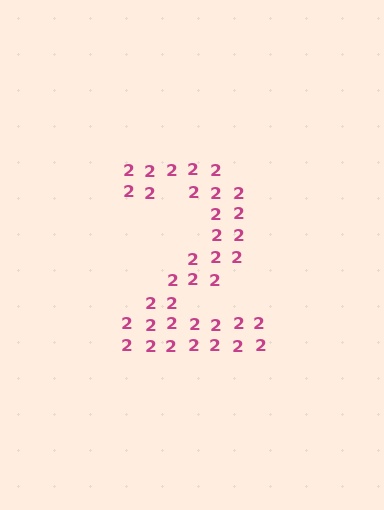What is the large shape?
The large shape is the digit 2.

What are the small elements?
The small elements are digit 2's.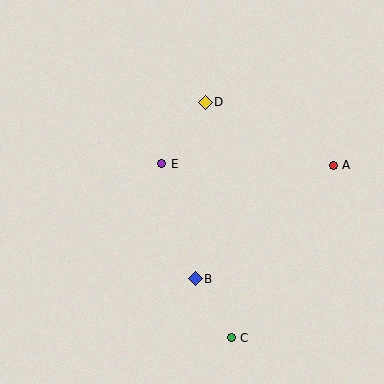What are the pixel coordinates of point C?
Point C is at (231, 338).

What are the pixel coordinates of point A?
Point A is at (333, 165).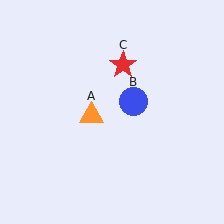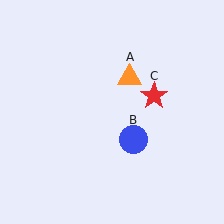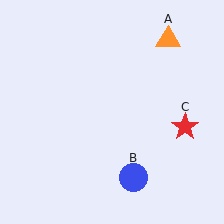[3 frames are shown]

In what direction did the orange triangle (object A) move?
The orange triangle (object A) moved up and to the right.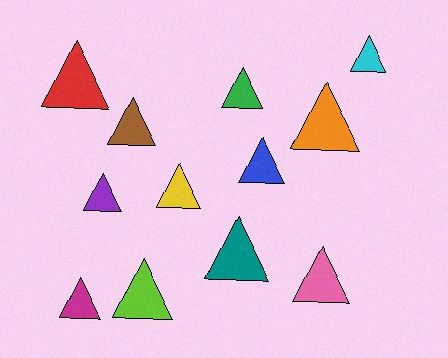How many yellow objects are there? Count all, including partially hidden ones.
There is 1 yellow object.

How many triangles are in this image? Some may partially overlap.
There are 12 triangles.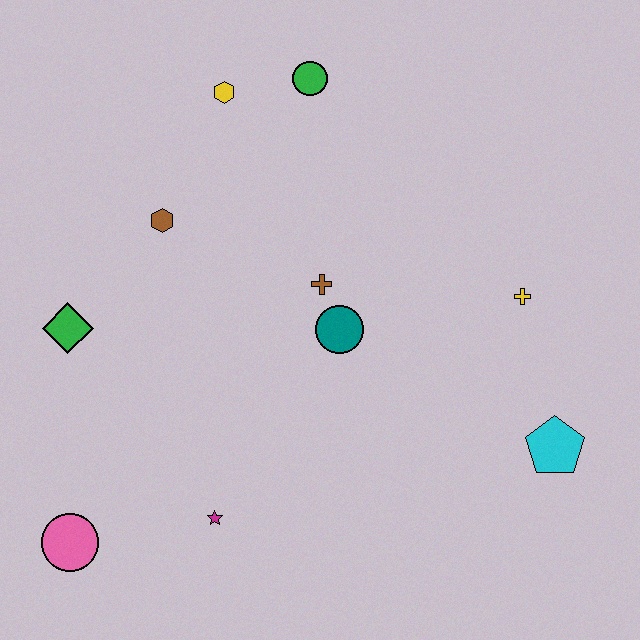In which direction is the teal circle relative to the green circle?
The teal circle is below the green circle.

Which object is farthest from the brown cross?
The pink circle is farthest from the brown cross.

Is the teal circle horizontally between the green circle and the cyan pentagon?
Yes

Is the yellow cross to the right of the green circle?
Yes